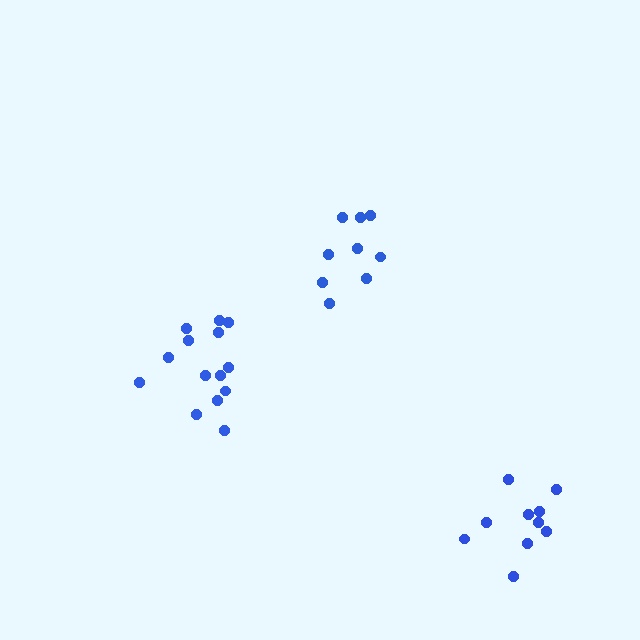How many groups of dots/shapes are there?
There are 3 groups.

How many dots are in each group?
Group 1: 9 dots, Group 2: 10 dots, Group 3: 14 dots (33 total).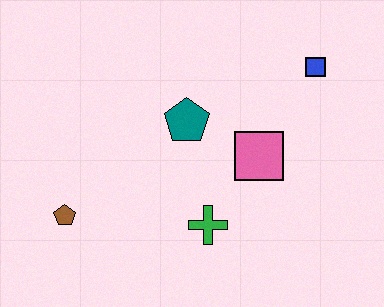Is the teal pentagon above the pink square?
Yes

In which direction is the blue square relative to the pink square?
The blue square is above the pink square.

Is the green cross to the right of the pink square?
No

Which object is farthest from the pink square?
The brown pentagon is farthest from the pink square.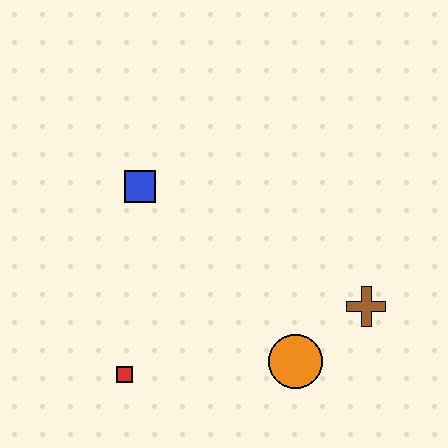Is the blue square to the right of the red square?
Yes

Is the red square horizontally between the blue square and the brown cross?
No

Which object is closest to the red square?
The orange circle is closest to the red square.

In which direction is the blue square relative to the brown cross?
The blue square is to the left of the brown cross.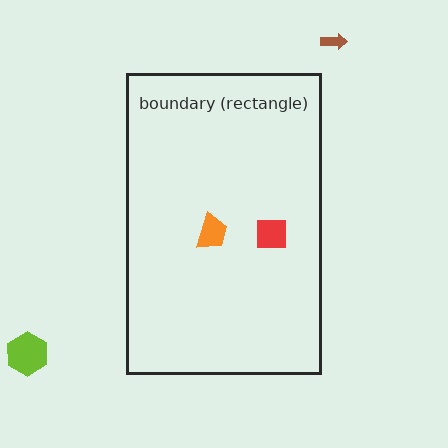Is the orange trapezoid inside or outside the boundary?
Inside.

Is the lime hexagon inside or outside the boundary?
Outside.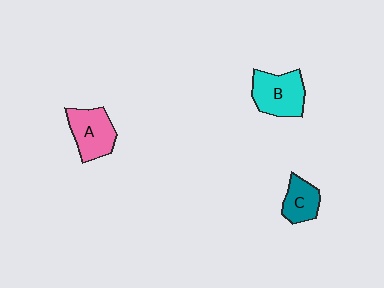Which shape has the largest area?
Shape B (cyan).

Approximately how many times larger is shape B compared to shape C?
Approximately 1.5 times.